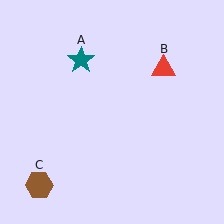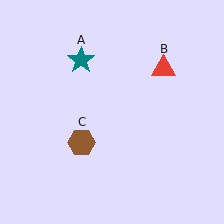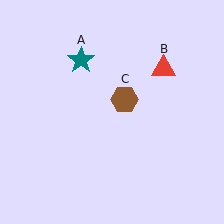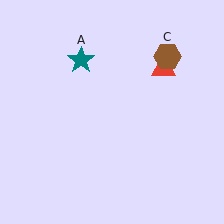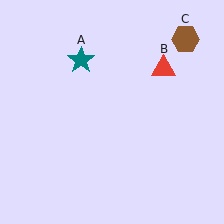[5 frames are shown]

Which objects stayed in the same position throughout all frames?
Teal star (object A) and red triangle (object B) remained stationary.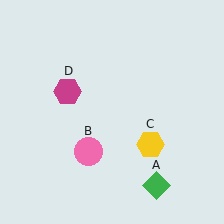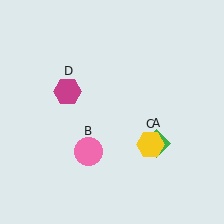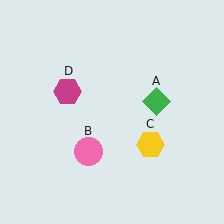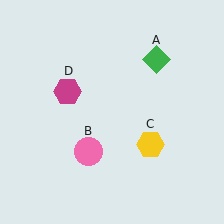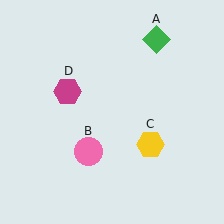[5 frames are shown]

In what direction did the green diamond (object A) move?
The green diamond (object A) moved up.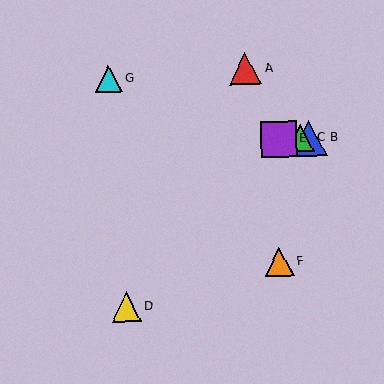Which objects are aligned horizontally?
Objects B, C, E are aligned horizontally.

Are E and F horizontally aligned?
No, E is at y≈139 and F is at y≈262.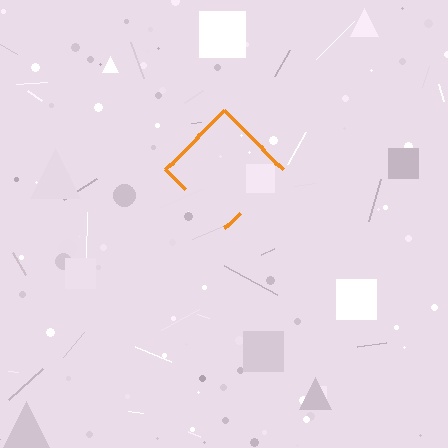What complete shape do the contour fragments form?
The contour fragments form a diamond.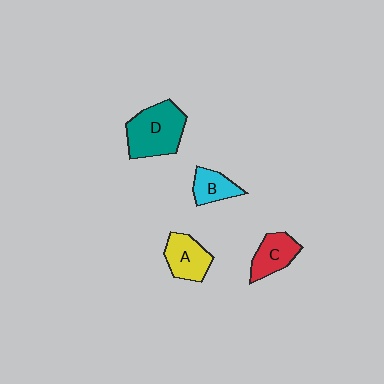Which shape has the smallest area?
Shape B (cyan).